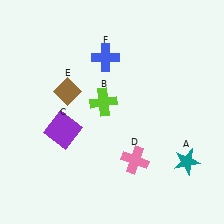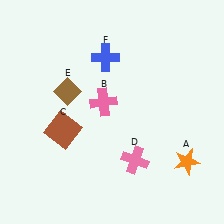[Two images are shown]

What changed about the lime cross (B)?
In Image 1, B is lime. In Image 2, it changed to pink.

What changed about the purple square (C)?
In Image 1, C is purple. In Image 2, it changed to brown.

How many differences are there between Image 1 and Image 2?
There are 3 differences between the two images.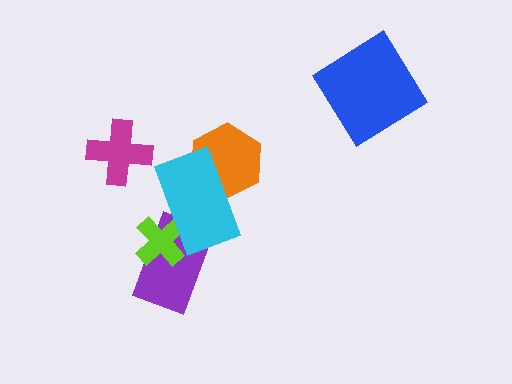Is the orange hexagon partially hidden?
Yes, it is partially covered by another shape.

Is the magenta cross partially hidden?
No, no other shape covers it.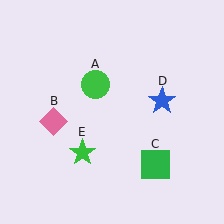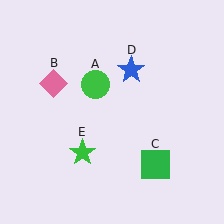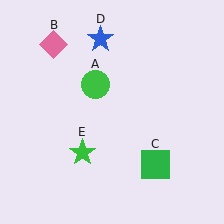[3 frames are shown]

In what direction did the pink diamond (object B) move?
The pink diamond (object B) moved up.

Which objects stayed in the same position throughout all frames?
Green circle (object A) and green square (object C) and green star (object E) remained stationary.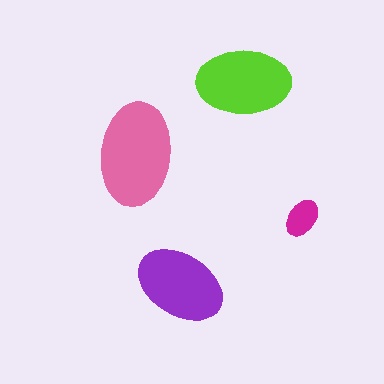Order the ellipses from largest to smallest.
the pink one, the lime one, the purple one, the magenta one.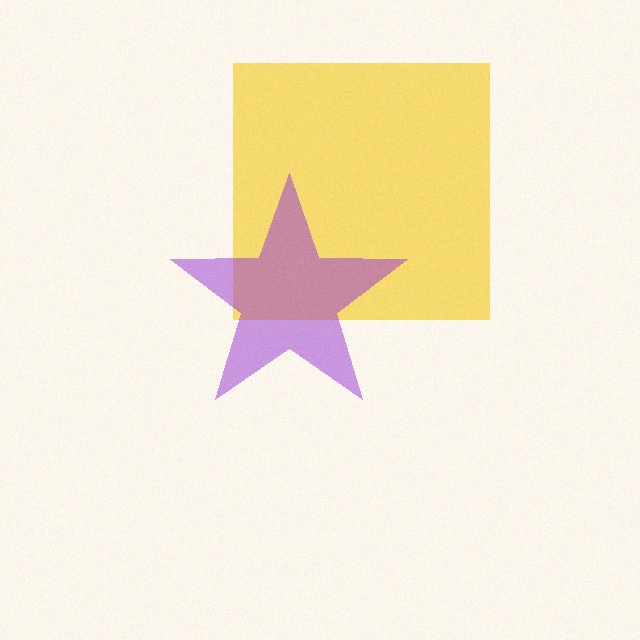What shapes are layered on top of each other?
The layered shapes are: a yellow square, a purple star.